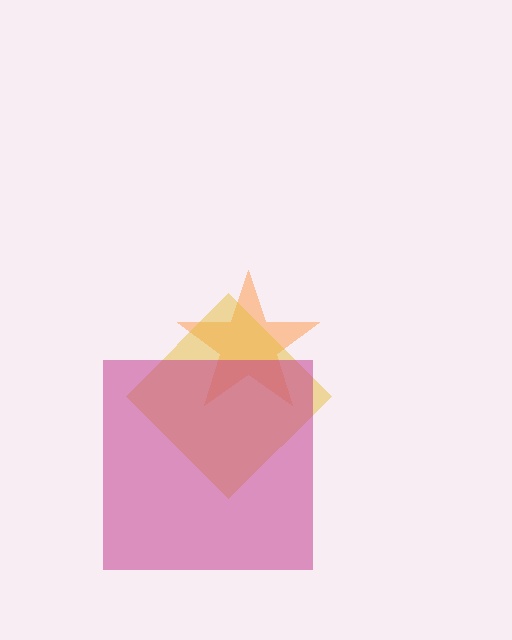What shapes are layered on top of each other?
The layered shapes are: an orange star, a yellow diamond, a magenta square.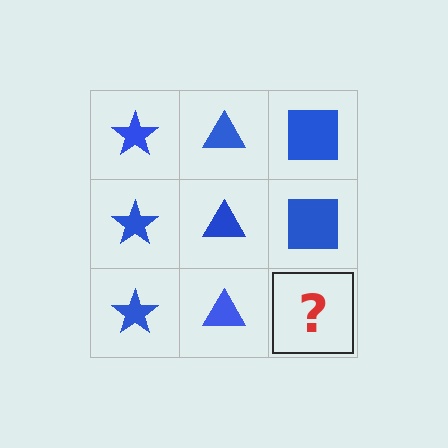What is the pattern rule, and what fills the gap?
The rule is that each column has a consistent shape. The gap should be filled with a blue square.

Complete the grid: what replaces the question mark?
The question mark should be replaced with a blue square.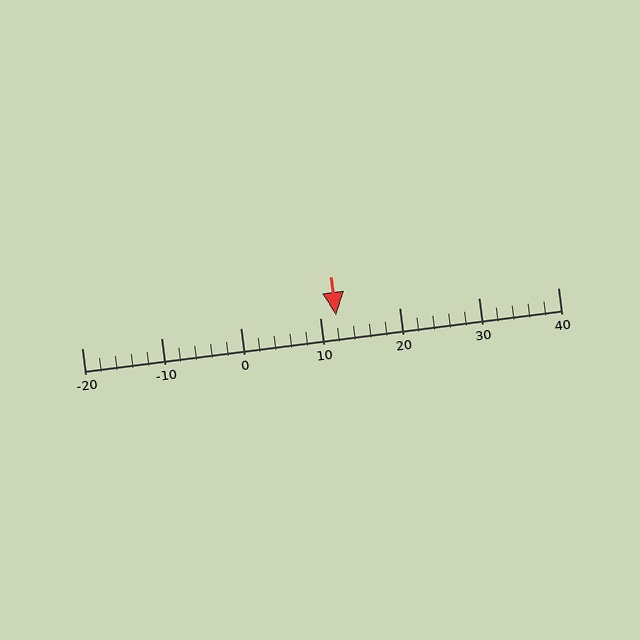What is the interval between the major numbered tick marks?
The major tick marks are spaced 10 units apart.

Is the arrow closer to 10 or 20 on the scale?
The arrow is closer to 10.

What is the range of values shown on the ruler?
The ruler shows values from -20 to 40.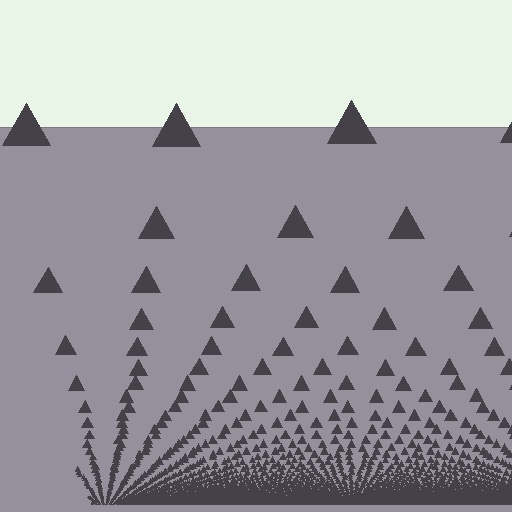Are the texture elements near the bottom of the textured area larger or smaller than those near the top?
Smaller. The gradient is inverted — elements near the bottom are smaller and denser.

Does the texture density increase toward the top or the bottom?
Density increases toward the bottom.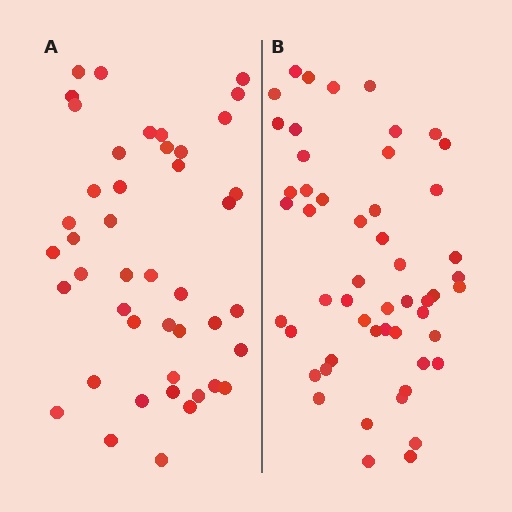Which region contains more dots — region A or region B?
Region B (the right region) has more dots.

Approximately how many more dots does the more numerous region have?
Region B has roughly 8 or so more dots than region A.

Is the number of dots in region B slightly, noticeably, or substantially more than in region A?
Region B has only slightly more — the two regions are fairly close. The ratio is roughly 1.2 to 1.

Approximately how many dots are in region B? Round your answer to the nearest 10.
About 50 dots. (The exact count is 52, which rounds to 50.)